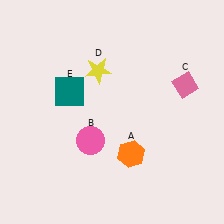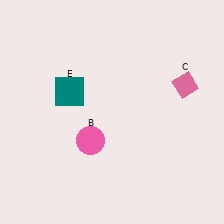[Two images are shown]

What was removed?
The yellow star (D), the orange hexagon (A) were removed in Image 2.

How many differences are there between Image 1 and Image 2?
There are 2 differences between the two images.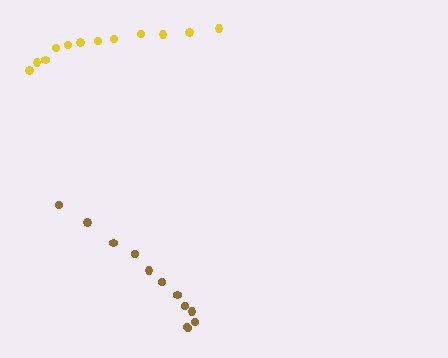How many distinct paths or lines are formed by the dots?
There are 2 distinct paths.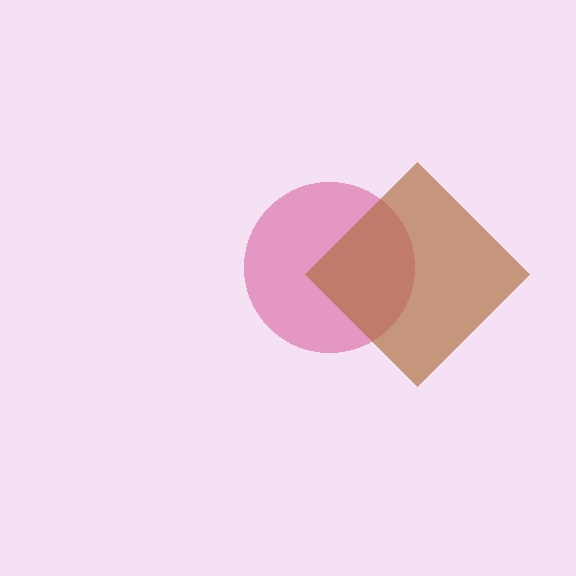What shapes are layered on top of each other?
The layered shapes are: a magenta circle, a brown diamond.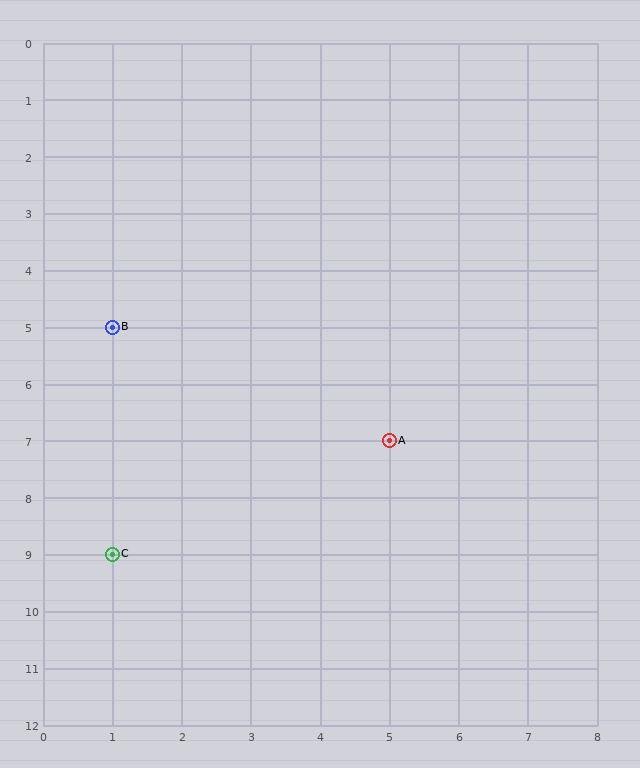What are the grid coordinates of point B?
Point B is at grid coordinates (1, 5).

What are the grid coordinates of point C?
Point C is at grid coordinates (1, 9).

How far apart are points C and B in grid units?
Points C and B are 4 rows apart.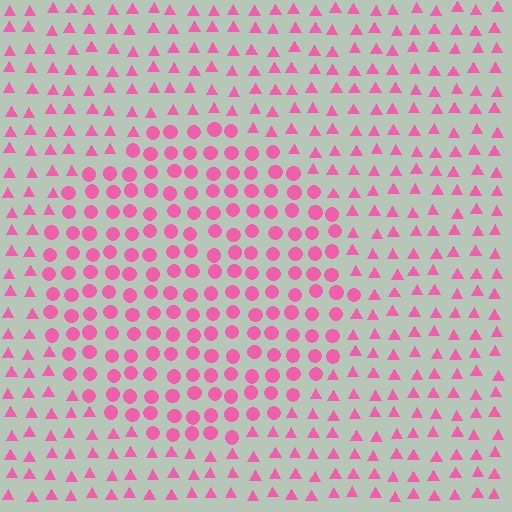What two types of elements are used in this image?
The image uses circles inside the circle region and triangles outside it.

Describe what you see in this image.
The image is filled with small pink elements arranged in a uniform grid. A circle-shaped region contains circles, while the surrounding area contains triangles. The boundary is defined purely by the change in element shape.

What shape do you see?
I see a circle.